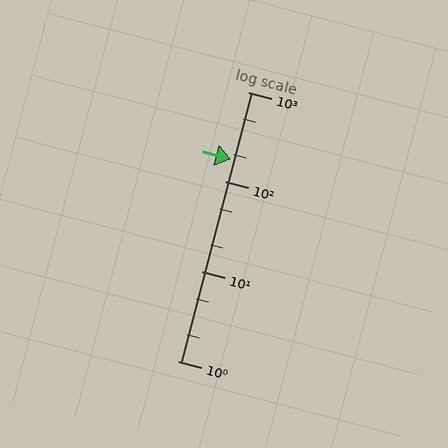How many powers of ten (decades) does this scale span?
The scale spans 3 decades, from 1 to 1000.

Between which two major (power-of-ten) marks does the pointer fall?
The pointer is between 100 and 1000.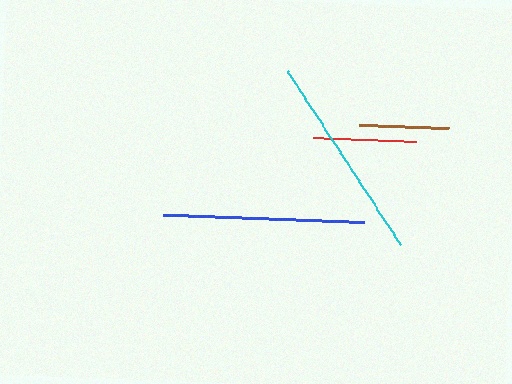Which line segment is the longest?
The cyan line is the longest at approximately 208 pixels.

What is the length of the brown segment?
The brown segment is approximately 90 pixels long.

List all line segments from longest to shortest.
From longest to shortest: cyan, blue, red, brown.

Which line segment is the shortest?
The brown line is the shortest at approximately 90 pixels.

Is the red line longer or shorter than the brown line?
The red line is longer than the brown line.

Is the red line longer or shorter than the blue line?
The blue line is longer than the red line.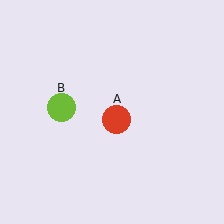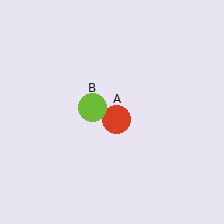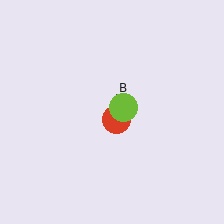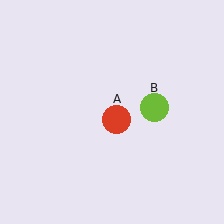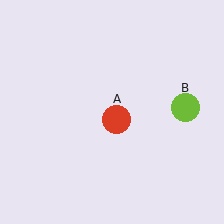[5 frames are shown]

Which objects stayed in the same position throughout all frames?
Red circle (object A) remained stationary.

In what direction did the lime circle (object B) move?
The lime circle (object B) moved right.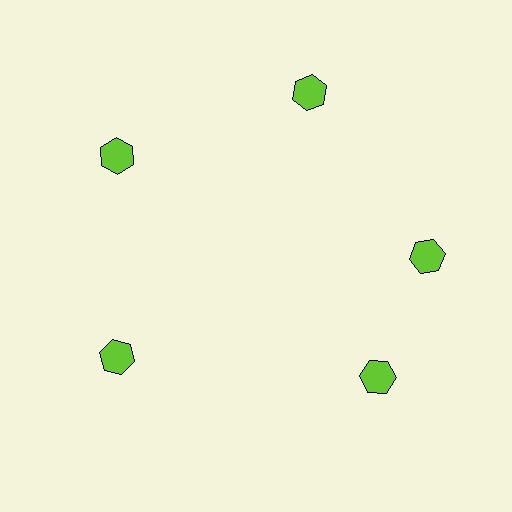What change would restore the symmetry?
The symmetry would be restored by rotating it back into even spacing with its neighbors so that all 5 hexagons sit at equal angles and equal distance from the center.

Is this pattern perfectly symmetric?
No. The 5 lime hexagons are arranged in a ring, but one element near the 5 o'clock position is rotated out of alignment along the ring, breaking the 5-fold rotational symmetry.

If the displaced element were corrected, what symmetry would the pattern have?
It would have 5-fold rotational symmetry — the pattern would map onto itself every 72 degrees.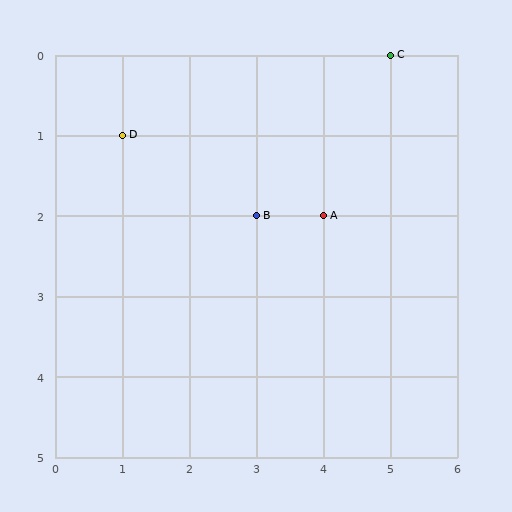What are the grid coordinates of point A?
Point A is at grid coordinates (4, 2).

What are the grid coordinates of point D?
Point D is at grid coordinates (1, 1).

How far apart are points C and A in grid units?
Points C and A are 1 column and 2 rows apart (about 2.2 grid units diagonally).